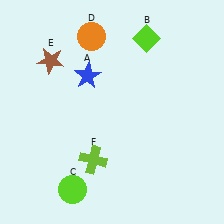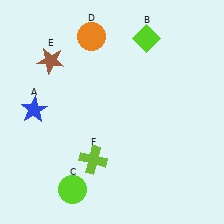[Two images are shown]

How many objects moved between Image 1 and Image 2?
1 object moved between the two images.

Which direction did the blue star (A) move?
The blue star (A) moved left.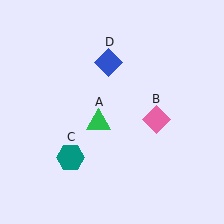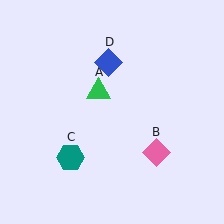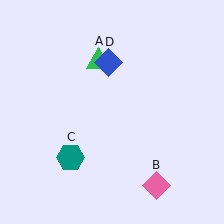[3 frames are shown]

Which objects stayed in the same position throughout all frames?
Teal hexagon (object C) and blue diamond (object D) remained stationary.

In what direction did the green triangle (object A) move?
The green triangle (object A) moved up.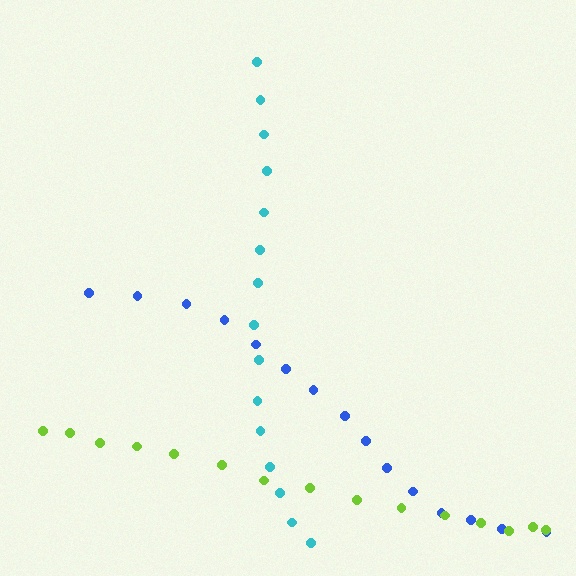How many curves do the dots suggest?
There are 3 distinct paths.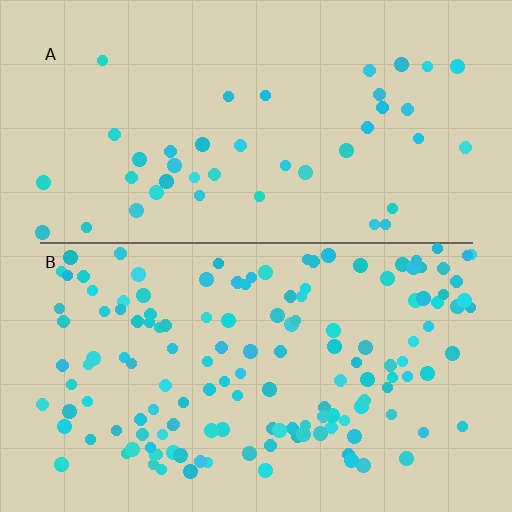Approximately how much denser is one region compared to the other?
Approximately 3.4× — region B over region A.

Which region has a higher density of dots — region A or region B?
B (the bottom).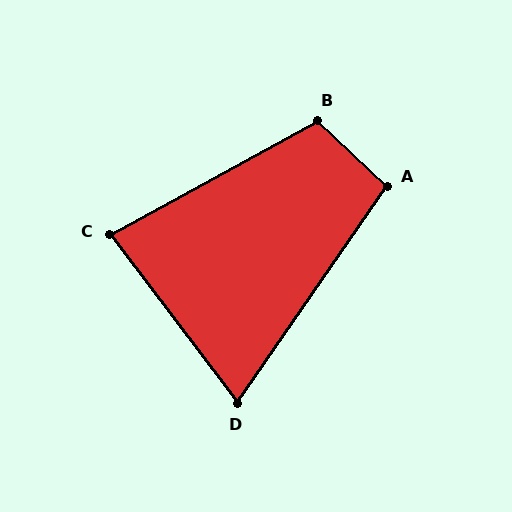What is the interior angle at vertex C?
Approximately 81 degrees (acute).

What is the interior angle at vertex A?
Approximately 99 degrees (obtuse).